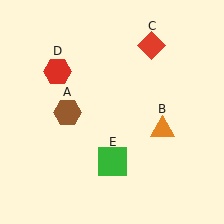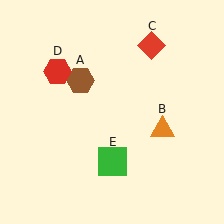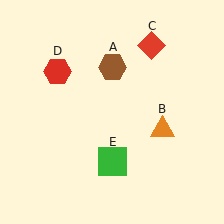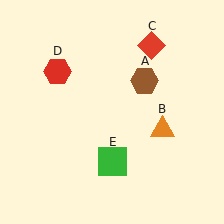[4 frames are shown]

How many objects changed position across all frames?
1 object changed position: brown hexagon (object A).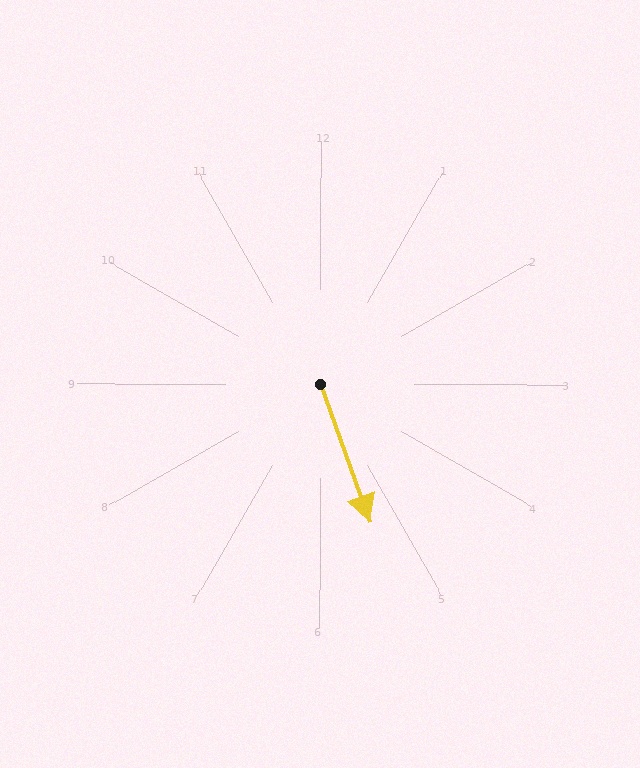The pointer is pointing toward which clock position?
Roughly 5 o'clock.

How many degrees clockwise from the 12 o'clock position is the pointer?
Approximately 160 degrees.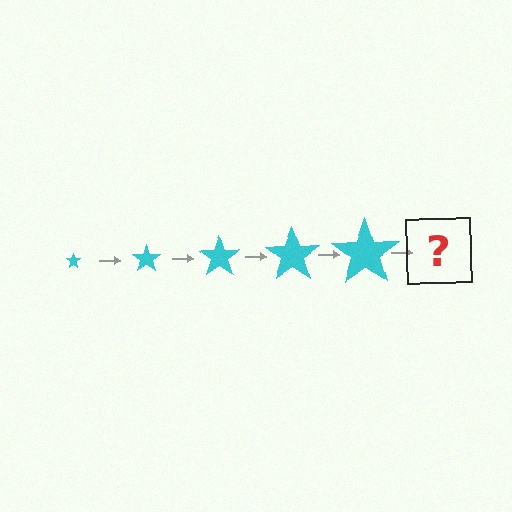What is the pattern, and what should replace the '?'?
The pattern is that the star gets progressively larger each step. The '?' should be a cyan star, larger than the previous one.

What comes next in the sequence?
The next element should be a cyan star, larger than the previous one.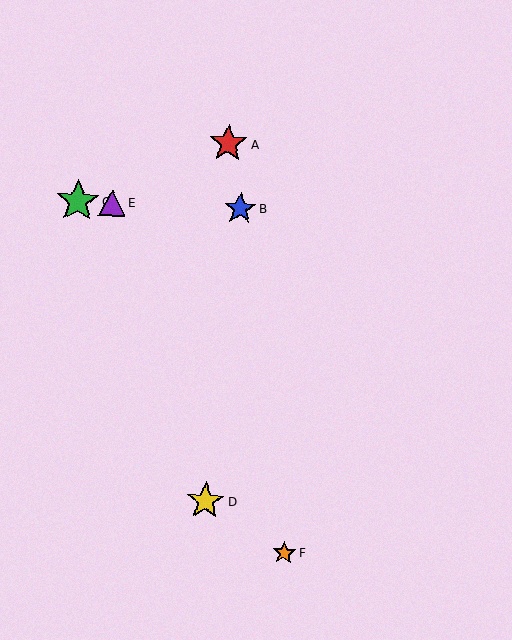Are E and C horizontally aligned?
Yes, both are at y≈203.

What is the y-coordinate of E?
Object E is at y≈203.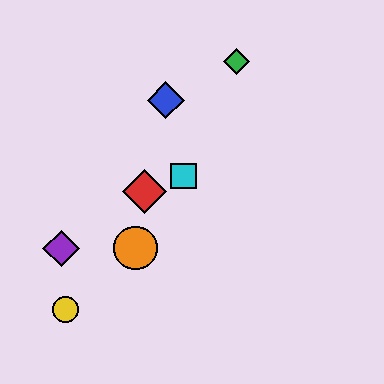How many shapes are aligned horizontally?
2 shapes (the purple diamond, the orange circle) are aligned horizontally.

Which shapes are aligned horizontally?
The purple diamond, the orange circle are aligned horizontally.